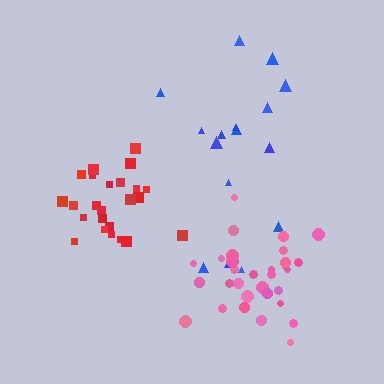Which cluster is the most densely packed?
Pink.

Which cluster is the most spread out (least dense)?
Blue.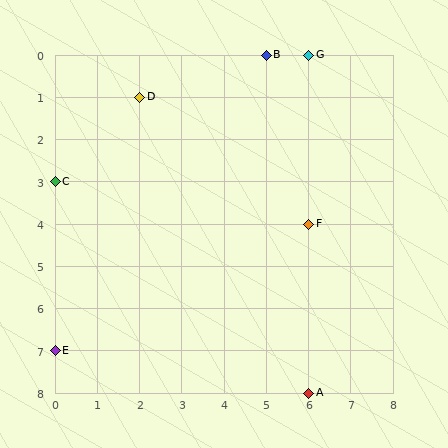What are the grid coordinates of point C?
Point C is at grid coordinates (0, 3).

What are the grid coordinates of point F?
Point F is at grid coordinates (6, 4).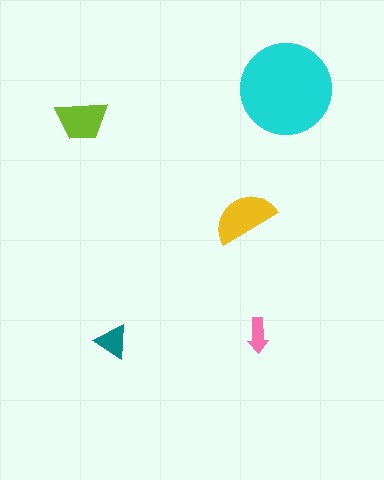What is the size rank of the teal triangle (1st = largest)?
4th.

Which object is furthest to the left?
The lime trapezoid is leftmost.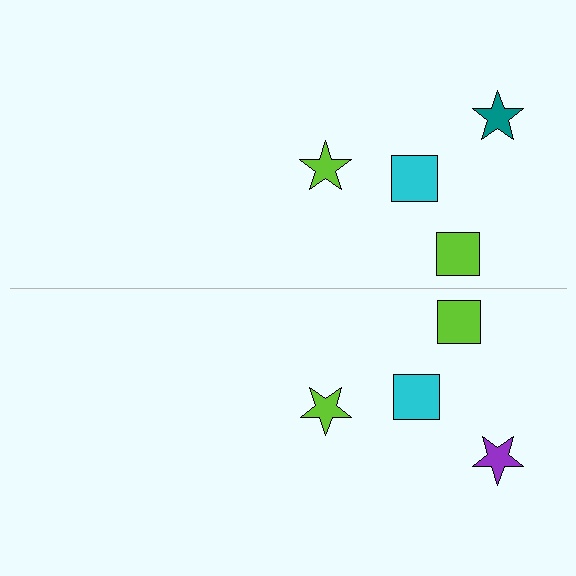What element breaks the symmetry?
The purple star on the bottom side breaks the symmetry — its mirror counterpart is teal.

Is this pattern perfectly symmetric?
No, the pattern is not perfectly symmetric. The purple star on the bottom side breaks the symmetry — its mirror counterpart is teal.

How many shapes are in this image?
There are 8 shapes in this image.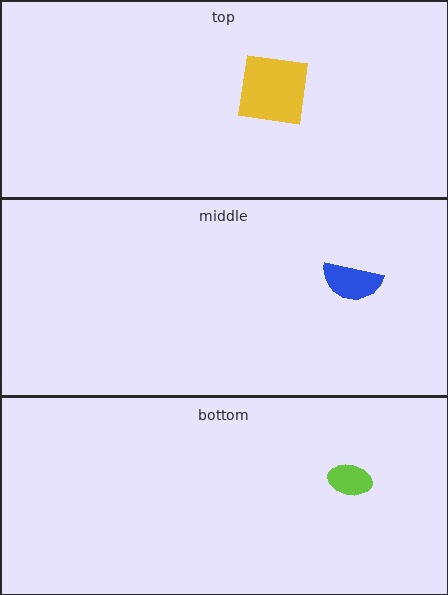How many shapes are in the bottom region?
1.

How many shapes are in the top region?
1.